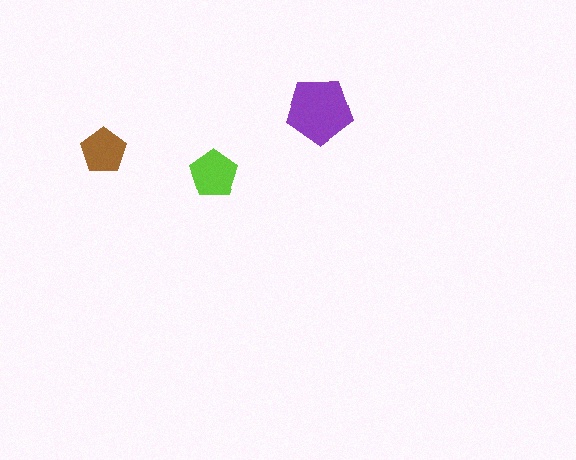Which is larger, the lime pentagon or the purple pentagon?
The purple one.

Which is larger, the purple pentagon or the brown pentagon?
The purple one.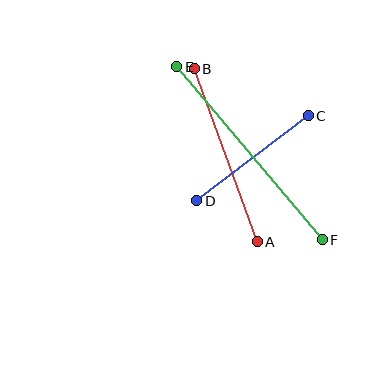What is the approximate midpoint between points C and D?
The midpoint is at approximately (252, 158) pixels.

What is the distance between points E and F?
The distance is approximately 226 pixels.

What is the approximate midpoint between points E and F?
The midpoint is at approximately (250, 153) pixels.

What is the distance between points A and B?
The distance is approximately 184 pixels.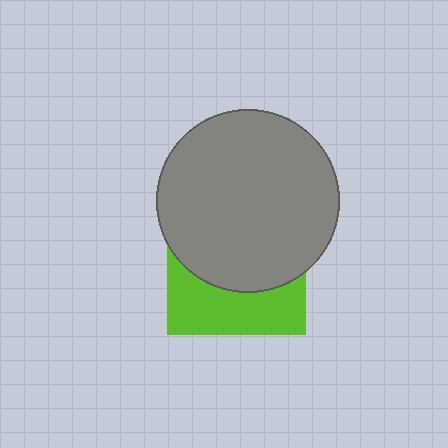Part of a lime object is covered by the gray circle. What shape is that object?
It is a square.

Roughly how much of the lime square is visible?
A small part of it is visible (roughly 38%).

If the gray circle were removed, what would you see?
You would see the complete lime square.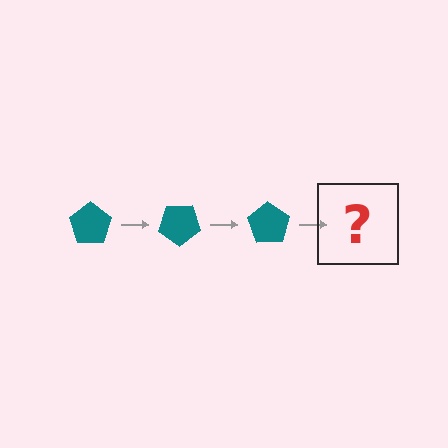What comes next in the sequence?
The next element should be a teal pentagon rotated 105 degrees.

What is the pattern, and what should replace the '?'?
The pattern is that the pentagon rotates 35 degrees each step. The '?' should be a teal pentagon rotated 105 degrees.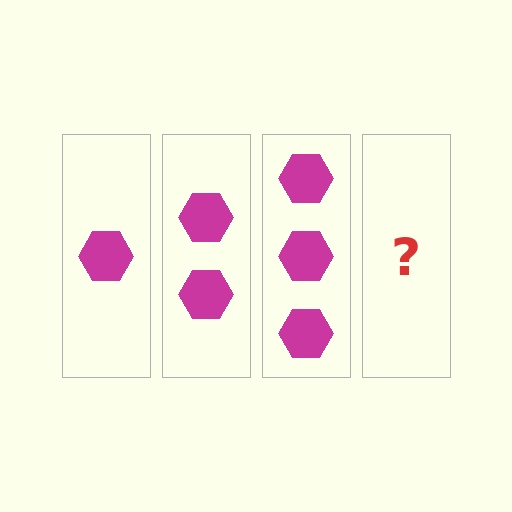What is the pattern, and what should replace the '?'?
The pattern is that each step adds one more hexagon. The '?' should be 4 hexagons.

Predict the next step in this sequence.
The next step is 4 hexagons.